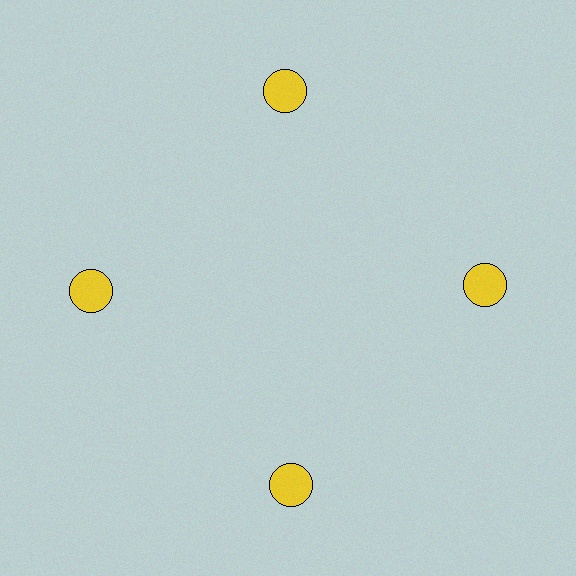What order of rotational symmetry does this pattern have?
This pattern has 4-fold rotational symmetry.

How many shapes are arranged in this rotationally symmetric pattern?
There are 4 shapes, arranged in 4 groups of 1.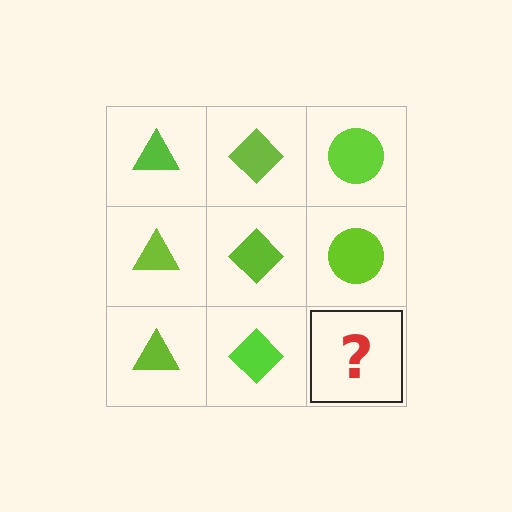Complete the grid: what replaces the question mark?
The question mark should be replaced with a lime circle.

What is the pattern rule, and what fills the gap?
The rule is that each column has a consistent shape. The gap should be filled with a lime circle.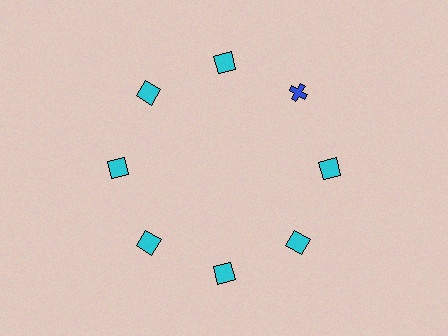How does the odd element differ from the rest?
It differs in both color (blue instead of cyan) and shape (cross instead of square).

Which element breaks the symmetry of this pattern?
The blue cross at roughly the 2 o'clock position breaks the symmetry. All other shapes are cyan squares.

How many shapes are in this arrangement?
There are 8 shapes arranged in a ring pattern.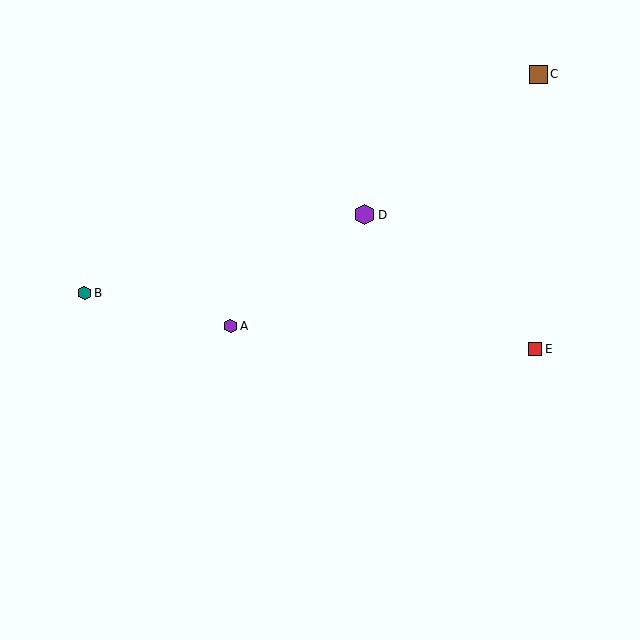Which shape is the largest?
The purple hexagon (labeled D) is the largest.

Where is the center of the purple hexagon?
The center of the purple hexagon is at (365, 215).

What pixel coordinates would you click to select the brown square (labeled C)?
Click at (538, 74) to select the brown square C.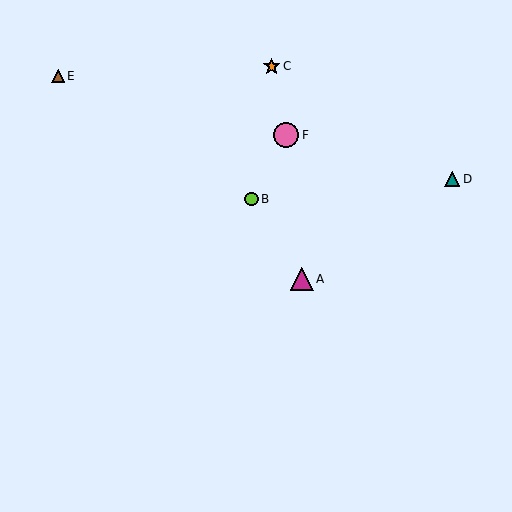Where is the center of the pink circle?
The center of the pink circle is at (286, 135).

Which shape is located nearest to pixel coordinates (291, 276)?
The magenta triangle (labeled A) at (302, 279) is nearest to that location.